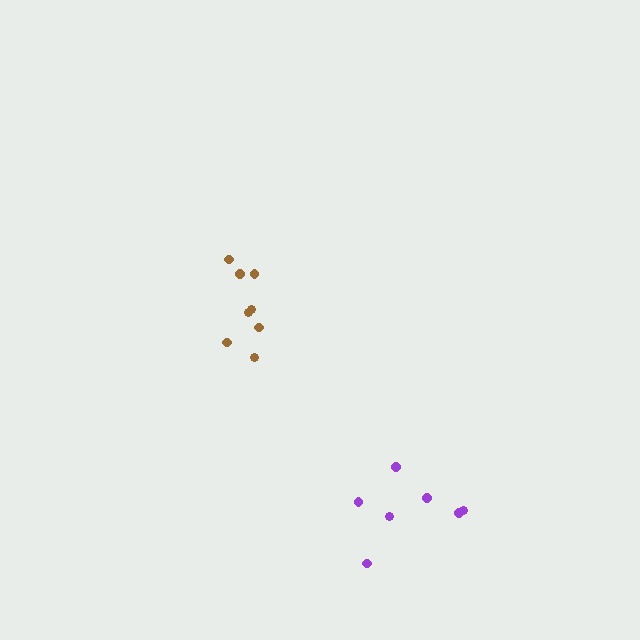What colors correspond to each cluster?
The clusters are colored: purple, brown.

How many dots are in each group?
Group 1: 7 dots, Group 2: 8 dots (15 total).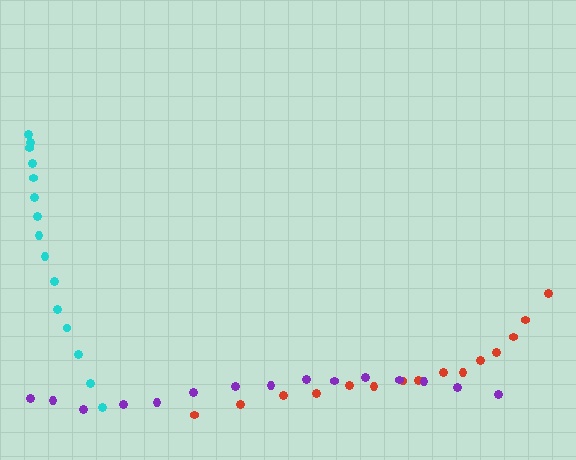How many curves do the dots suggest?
There are 3 distinct paths.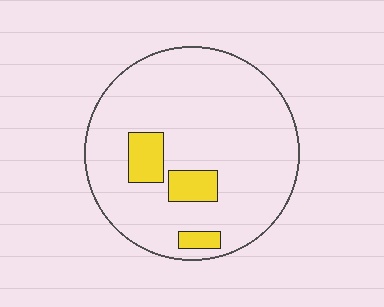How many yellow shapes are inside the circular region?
3.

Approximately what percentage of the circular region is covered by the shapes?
Approximately 10%.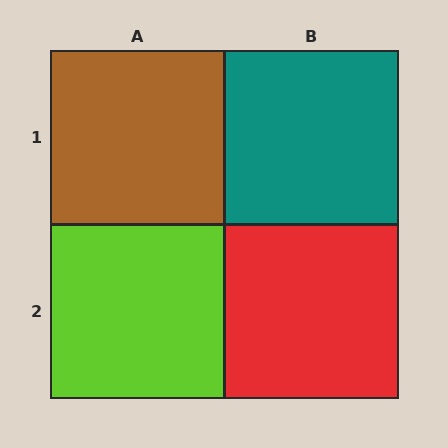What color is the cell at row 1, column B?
Teal.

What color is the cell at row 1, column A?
Brown.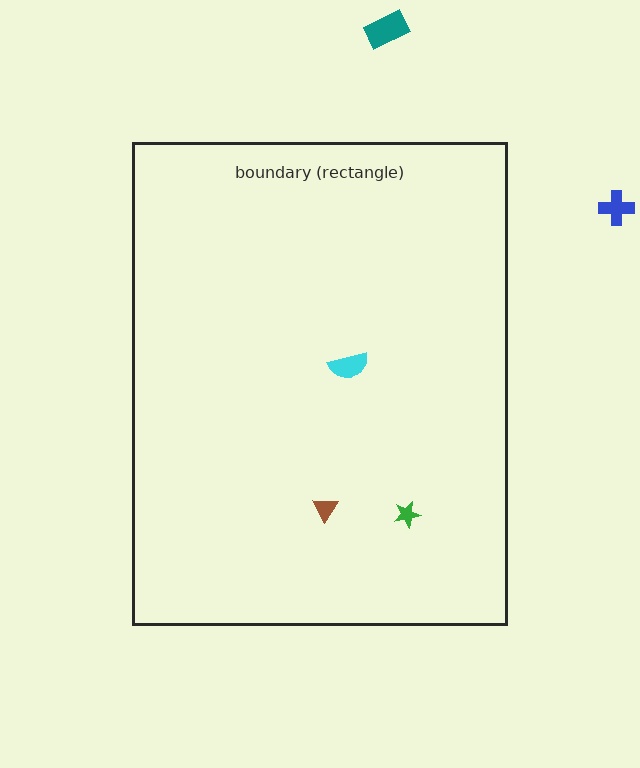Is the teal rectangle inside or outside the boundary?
Outside.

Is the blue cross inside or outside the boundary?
Outside.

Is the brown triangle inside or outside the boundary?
Inside.